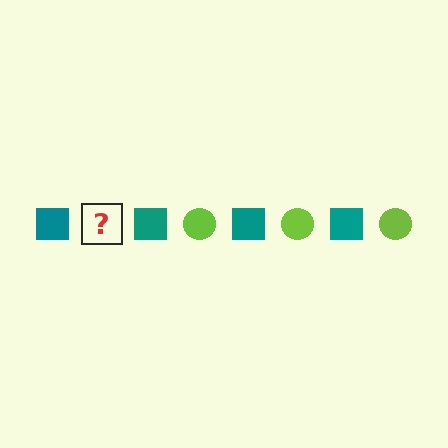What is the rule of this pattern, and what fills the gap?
The rule is that the pattern alternates between teal square and lime circle. The gap should be filled with a lime circle.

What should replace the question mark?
The question mark should be replaced with a lime circle.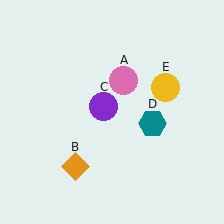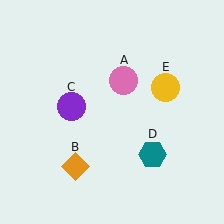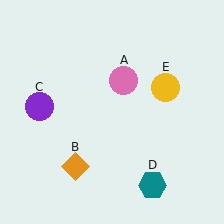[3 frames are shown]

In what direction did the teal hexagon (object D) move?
The teal hexagon (object D) moved down.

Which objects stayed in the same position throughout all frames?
Pink circle (object A) and orange diamond (object B) and yellow circle (object E) remained stationary.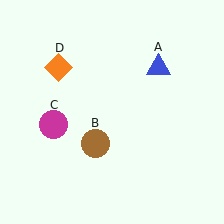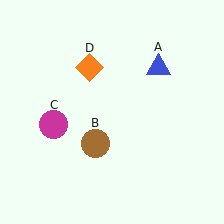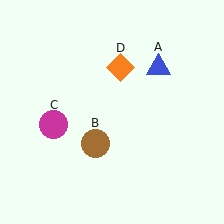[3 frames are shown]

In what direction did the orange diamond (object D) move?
The orange diamond (object D) moved right.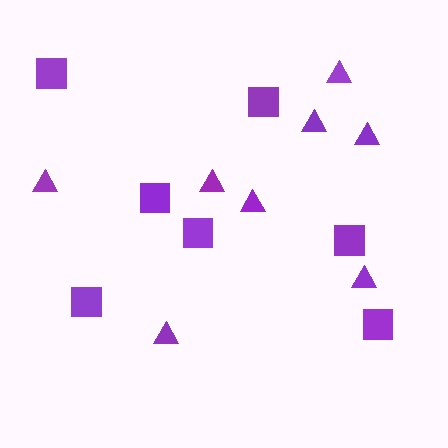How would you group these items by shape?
There are 2 groups: one group of squares (7) and one group of triangles (8).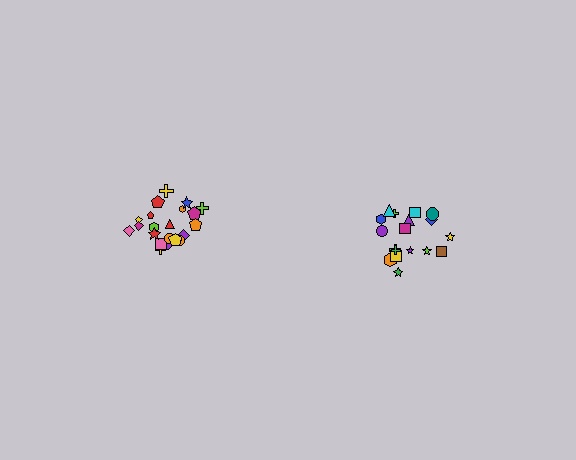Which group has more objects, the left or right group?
The left group.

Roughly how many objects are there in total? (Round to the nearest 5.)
Roughly 40 objects in total.